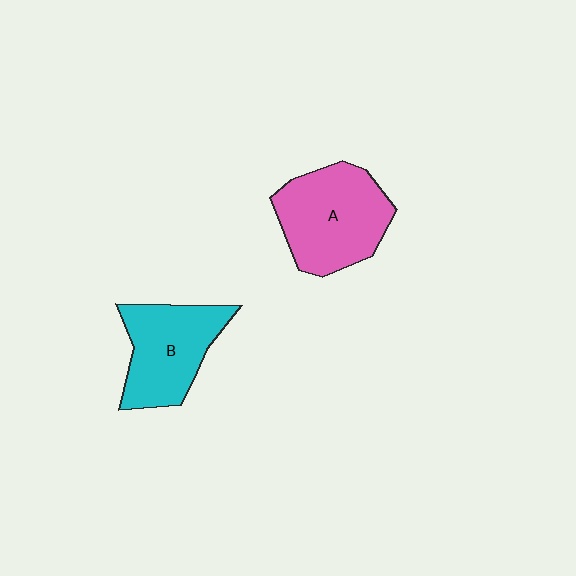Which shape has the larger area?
Shape A (pink).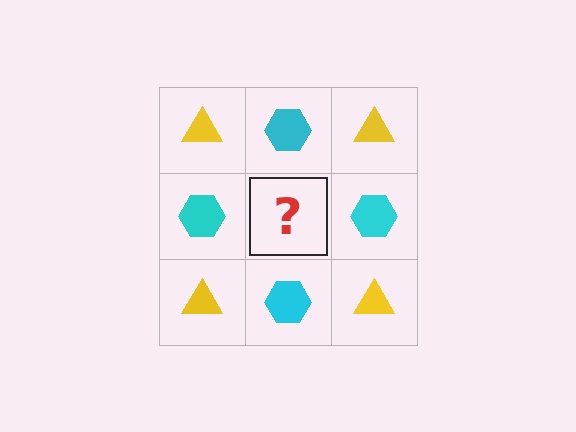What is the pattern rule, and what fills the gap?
The rule is that it alternates yellow triangle and cyan hexagon in a checkerboard pattern. The gap should be filled with a yellow triangle.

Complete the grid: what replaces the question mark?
The question mark should be replaced with a yellow triangle.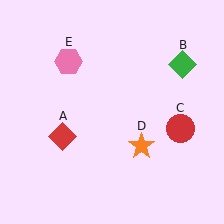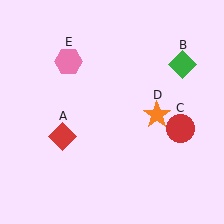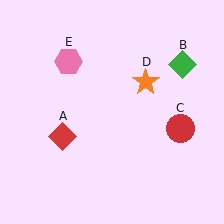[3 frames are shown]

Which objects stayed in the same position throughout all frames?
Red diamond (object A) and green diamond (object B) and red circle (object C) and pink hexagon (object E) remained stationary.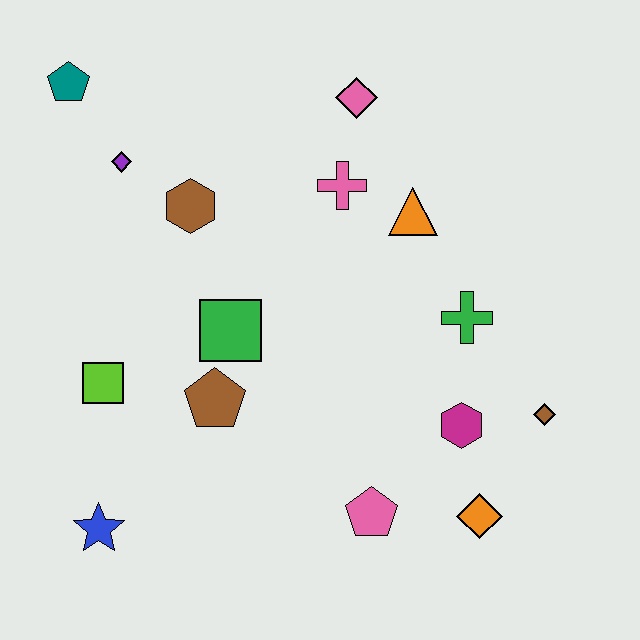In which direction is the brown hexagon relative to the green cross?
The brown hexagon is to the left of the green cross.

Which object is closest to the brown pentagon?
The green square is closest to the brown pentagon.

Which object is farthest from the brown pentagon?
The teal pentagon is farthest from the brown pentagon.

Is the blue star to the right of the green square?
No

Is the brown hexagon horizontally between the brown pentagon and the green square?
No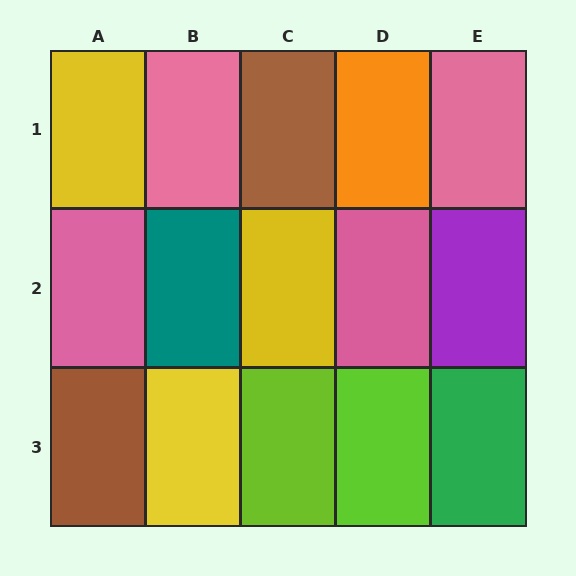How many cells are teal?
1 cell is teal.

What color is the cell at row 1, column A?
Yellow.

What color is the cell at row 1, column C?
Brown.